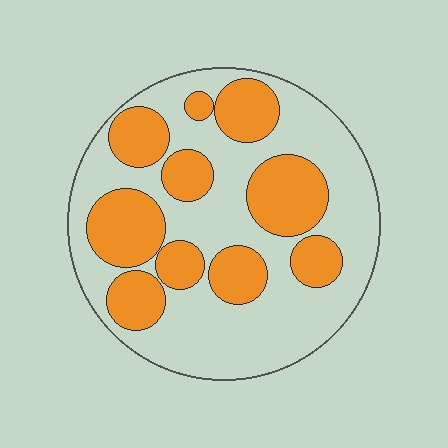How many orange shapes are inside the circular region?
10.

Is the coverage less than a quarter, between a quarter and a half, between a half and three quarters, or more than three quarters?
Between a quarter and a half.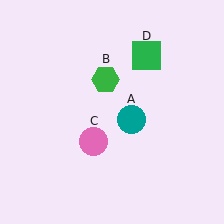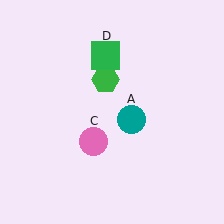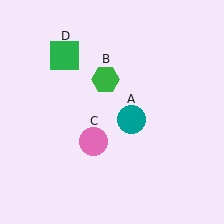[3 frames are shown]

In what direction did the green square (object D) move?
The green square (object D) moved left.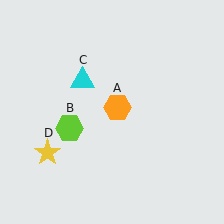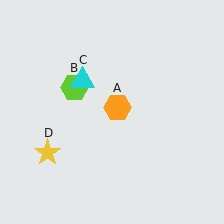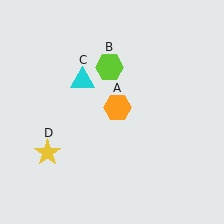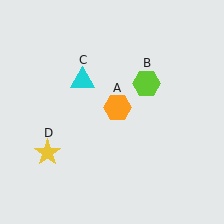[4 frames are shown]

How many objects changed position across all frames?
1 object changed position: lime hexagon (object B).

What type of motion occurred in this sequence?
The lime hexagon (object B) rotated clockwise around the center of the scene.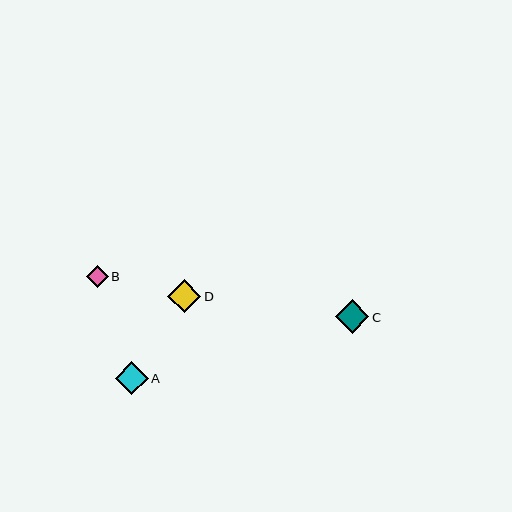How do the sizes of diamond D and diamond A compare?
Diamond D and diamond A are approximately the same size.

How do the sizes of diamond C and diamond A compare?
Diamond C and diamond A are approximately the same size.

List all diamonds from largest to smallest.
From largest to smallest: D, C, A, B.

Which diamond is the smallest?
Diamond B is the smallest with a size of approximately 21 pixels.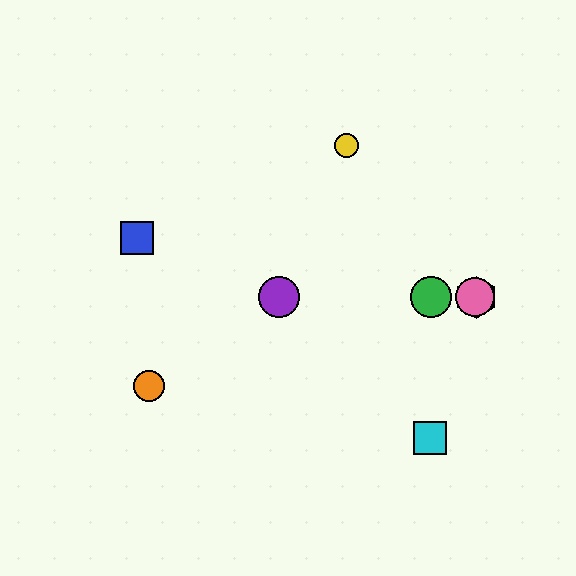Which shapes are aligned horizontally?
The red hexagon, the green circle, the purple circle, the pink circle are aligned horizontally.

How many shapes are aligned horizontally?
4 shapes (the red hexagon, the green circle, the purple circle, the pink circle) are aligned horizontally.